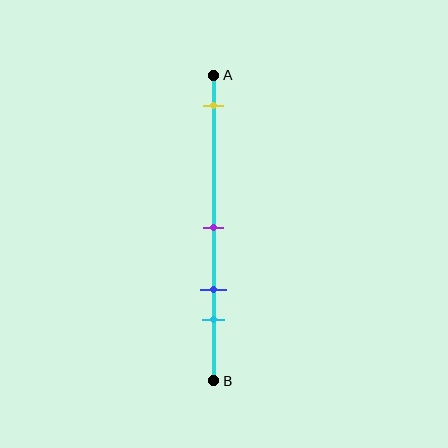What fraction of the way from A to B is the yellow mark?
The yellow mark is approximately 10% (0.1) of the way from A to B.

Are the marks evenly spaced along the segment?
No, the marks are not evenly spaced.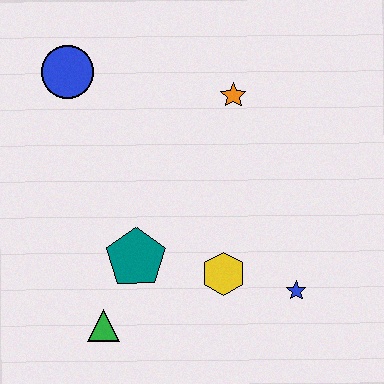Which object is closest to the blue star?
The yellow hexagon is closest to the blue star.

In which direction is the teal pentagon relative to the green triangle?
The teal pentagon is above the green triangle.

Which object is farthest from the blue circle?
The blue star is farthest from the blue circle.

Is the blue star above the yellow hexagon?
No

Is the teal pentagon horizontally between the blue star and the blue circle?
Yes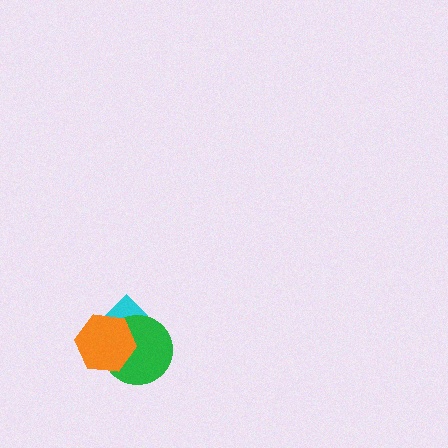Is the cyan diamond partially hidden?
Yes, it is partially covered by another shape.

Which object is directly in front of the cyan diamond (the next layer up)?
The green circle is directly in front of the cyan diamond.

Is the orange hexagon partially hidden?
No, no other shape covers it.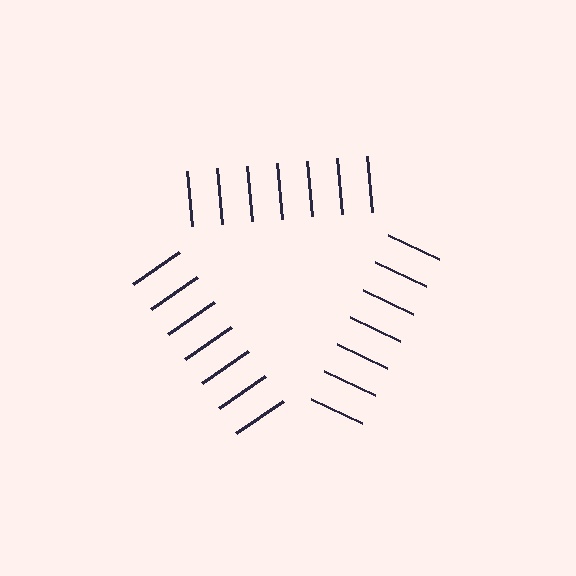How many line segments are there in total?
21 — 7 along each of the 3 edges.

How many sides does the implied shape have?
3 sides — the line-ends trace a triangle.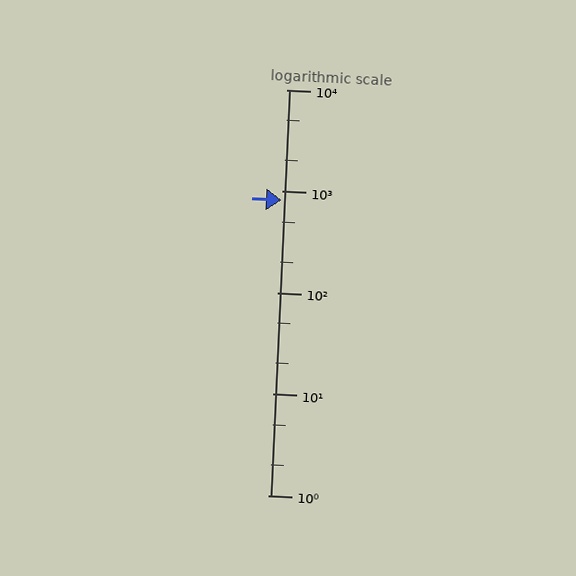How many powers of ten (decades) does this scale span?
The scale spans 4 decades, from 1 to 10000.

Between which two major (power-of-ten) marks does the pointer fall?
The pointer is between 100 and 1000.